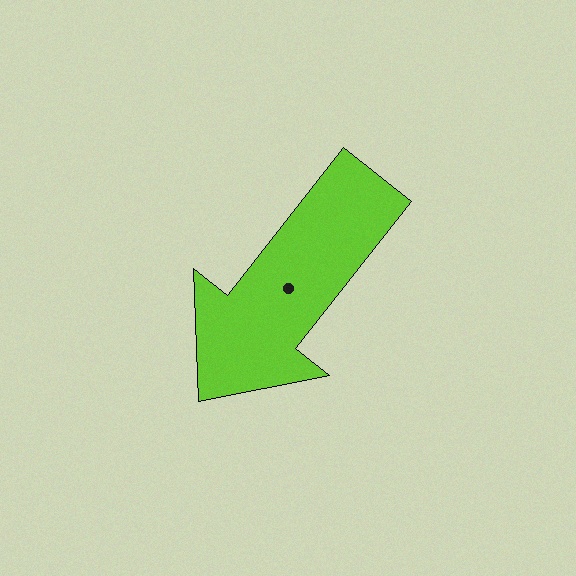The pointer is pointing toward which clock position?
Roughly 7 o'clock.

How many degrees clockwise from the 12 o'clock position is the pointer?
Approximately 218 degrees.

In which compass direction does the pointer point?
Southwest.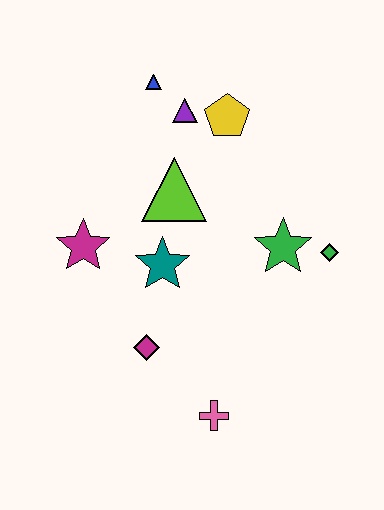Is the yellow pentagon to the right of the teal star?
Yes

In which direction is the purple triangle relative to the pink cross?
The purple triangle is above the pink cross.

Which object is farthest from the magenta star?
The green diamond is farthest from the magenta star.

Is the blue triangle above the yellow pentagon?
Yes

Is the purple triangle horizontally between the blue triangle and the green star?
Yes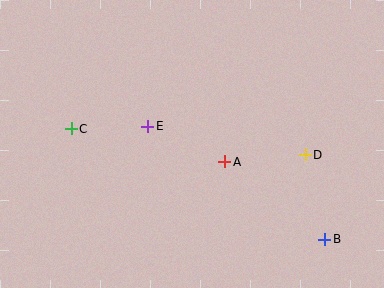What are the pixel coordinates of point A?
Point A is at (225, 162).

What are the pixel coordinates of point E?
Point E is at (148, 126).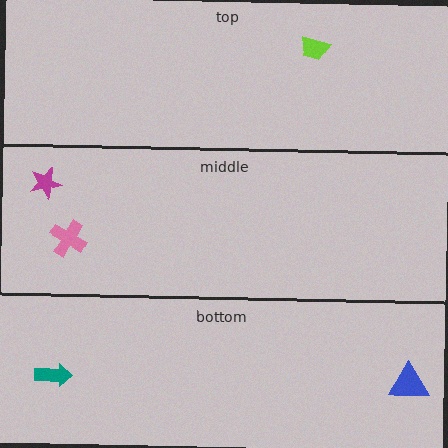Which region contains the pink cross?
The middle region.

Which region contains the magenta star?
The middle region.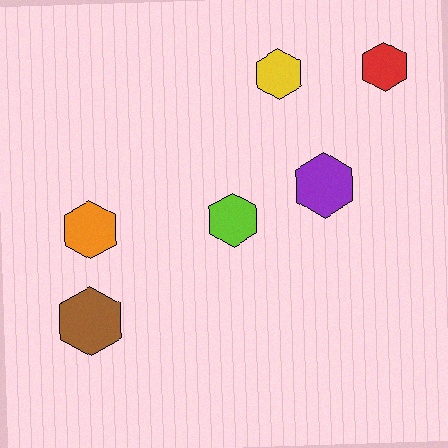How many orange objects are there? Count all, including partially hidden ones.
There is 1 orange object.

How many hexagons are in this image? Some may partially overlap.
There are 6 hexagons.